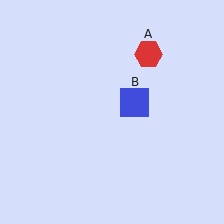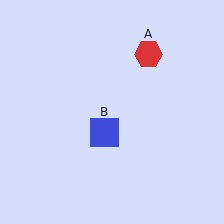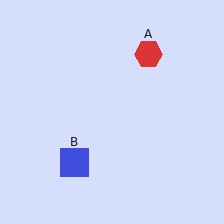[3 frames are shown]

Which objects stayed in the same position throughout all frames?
Red hexagon (object A) remained stationary.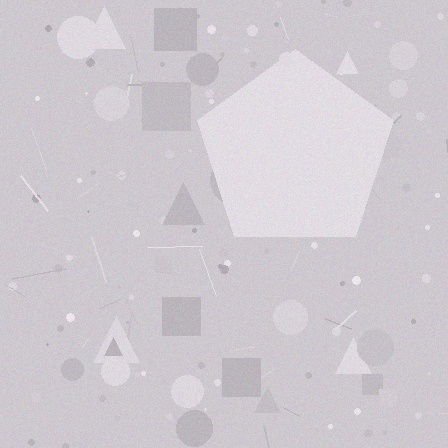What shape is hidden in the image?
A pentagon is hidden in the image.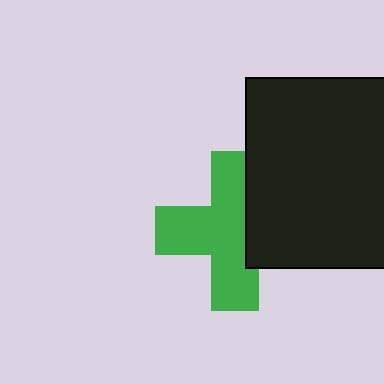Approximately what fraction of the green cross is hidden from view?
Roughly 34% of the green cross is hidden behind the black square.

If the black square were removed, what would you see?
You would see the complete green cross.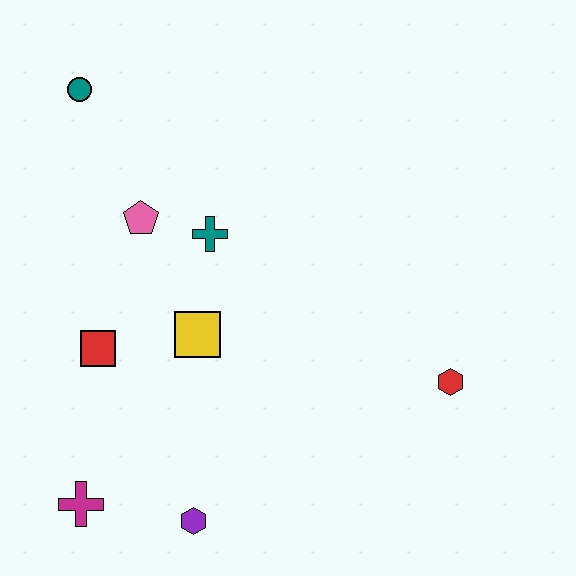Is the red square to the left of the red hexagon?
Yes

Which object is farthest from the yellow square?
The teal circle is farthest from the yellow square.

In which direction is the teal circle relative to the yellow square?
The teal circle is above the yellow square.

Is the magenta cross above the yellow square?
No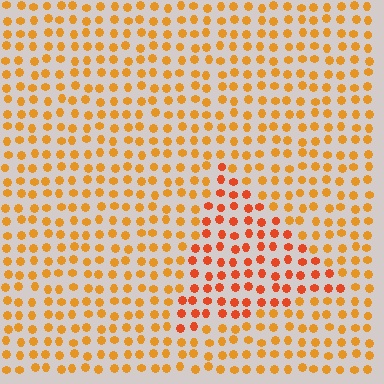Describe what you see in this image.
The image is filled with small orange elements in a uniform arrangement. A triangle-shaped region is visible where the elements are tinted to a slightly different hue, forming a subtle color boundary.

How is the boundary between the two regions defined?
The boundary is defined purely by a slight shift in hue (about 25 degrees). Spacing, size, and orientation are identical on both sides.